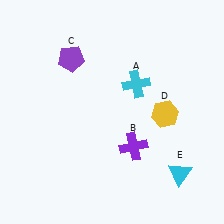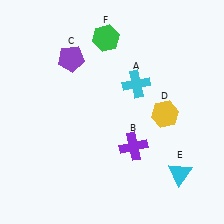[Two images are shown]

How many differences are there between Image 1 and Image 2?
There is 1 difference between the two images.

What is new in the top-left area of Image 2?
A green hexagon (F) was added in the top-left area of Image 2.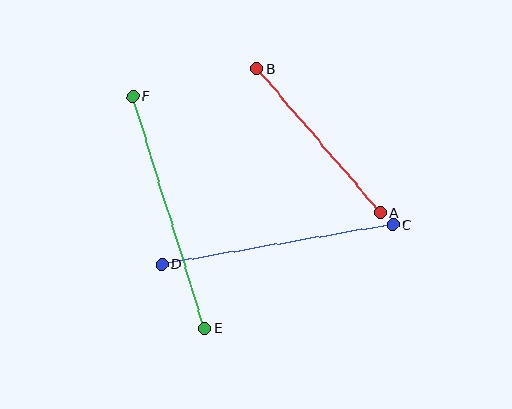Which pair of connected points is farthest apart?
Points E and F are farthest apart.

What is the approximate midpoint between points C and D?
The midpoint is at approximately (277, 244) pixels.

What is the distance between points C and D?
The distance is approximately 234 pixels.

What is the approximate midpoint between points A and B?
The midpoint is at approximately (318, 141) pixels.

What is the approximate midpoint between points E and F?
The midpoint is at approximately (169, 212) pixels.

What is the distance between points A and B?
The distance is approximately 190 pixels.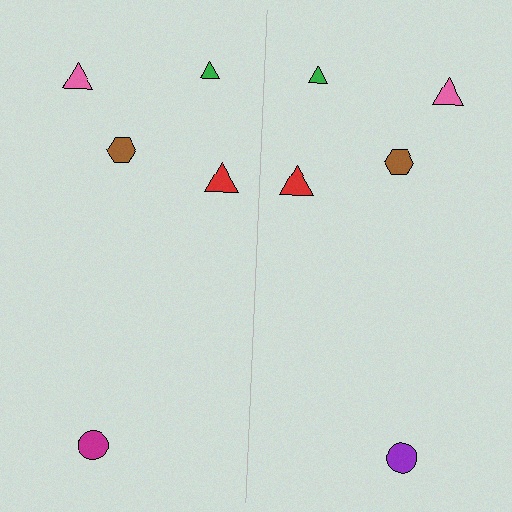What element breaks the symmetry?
The purple circle on the right side breaks the symmetry — its mirror counterpart is magenta.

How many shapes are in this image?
There are 10 shapes in this image.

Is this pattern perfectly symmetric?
No, the pattern is not perfectly symmetric. The purple circle on the right side breaks the symmetry — its mirror counterpart is magenta.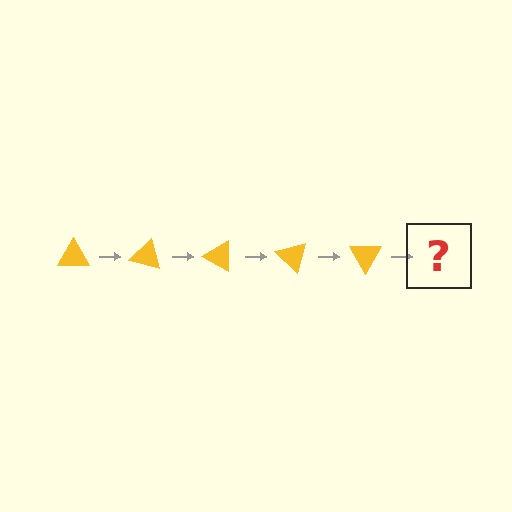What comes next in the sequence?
The next element should be a yellow triangle rotated 75 degrees.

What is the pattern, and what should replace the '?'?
The pattern is that the triangle rotates 15 degrees each step. The '?' should be a yellow triangle rotated 75 degrees.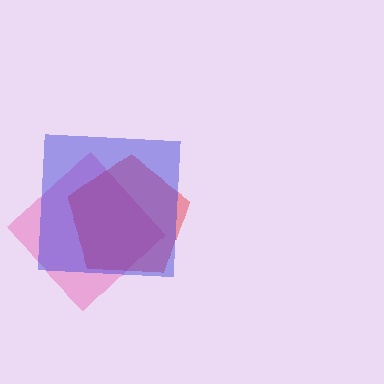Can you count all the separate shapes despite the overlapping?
Yes, there are 3 separate shapes.